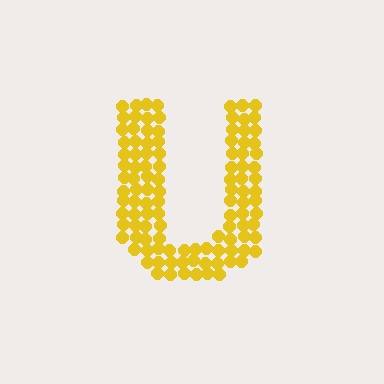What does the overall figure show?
The overall figure shows the letter U.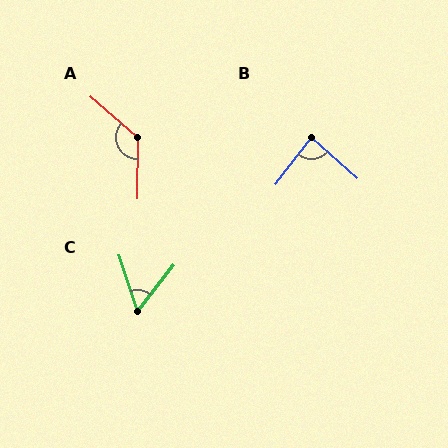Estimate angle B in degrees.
Approximately 86 degrees.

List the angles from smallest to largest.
C (56°), B (86°), A (131°).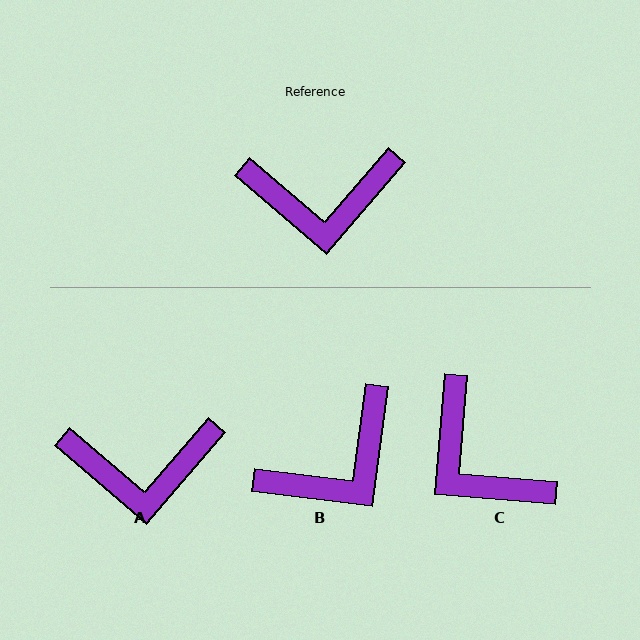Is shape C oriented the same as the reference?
No, it is off by about 54 degrees.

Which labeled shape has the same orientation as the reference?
A.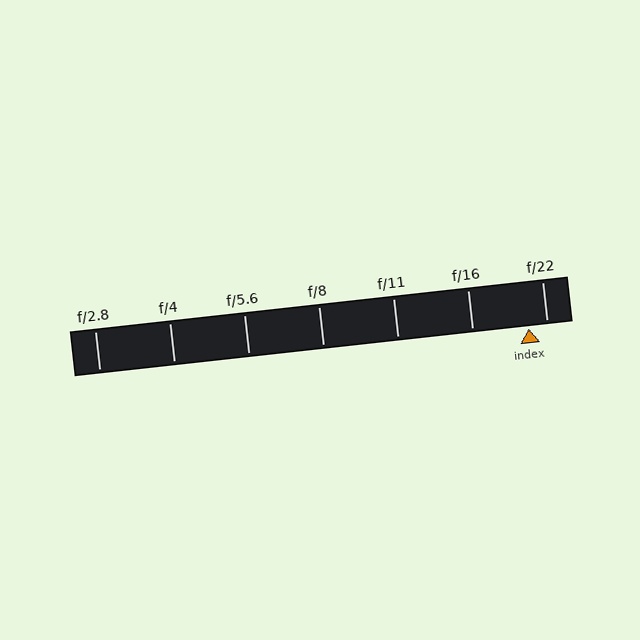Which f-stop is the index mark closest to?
The index mark is closest to f/22.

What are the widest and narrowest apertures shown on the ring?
The widest aperture shown is f/2.8 and the narrowest is f/22.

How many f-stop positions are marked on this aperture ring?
There are 7 f-stop positions marked.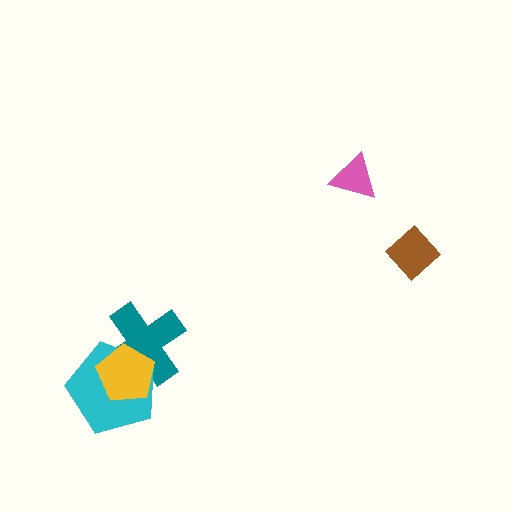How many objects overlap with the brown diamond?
0 objects overlap with the brown diamond.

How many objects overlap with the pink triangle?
0 objects overlap with the pink triangle.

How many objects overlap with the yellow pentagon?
2 objects overlap with the yellow pentagon.